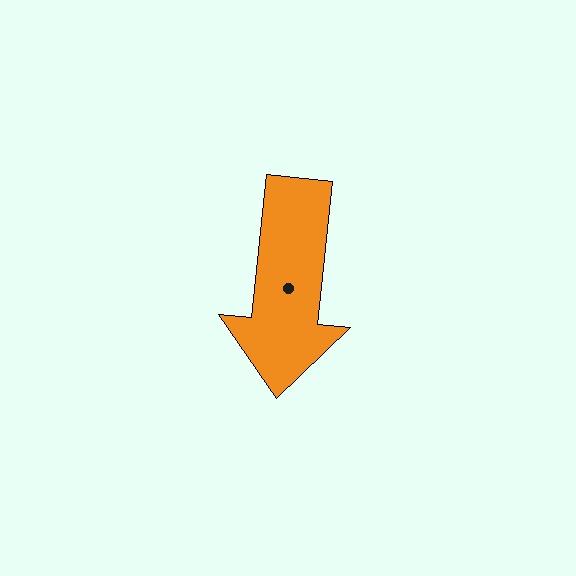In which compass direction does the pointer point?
South.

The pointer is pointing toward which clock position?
Roughly 6 o'clock.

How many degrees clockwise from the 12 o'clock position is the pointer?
Approximately 186 degrees.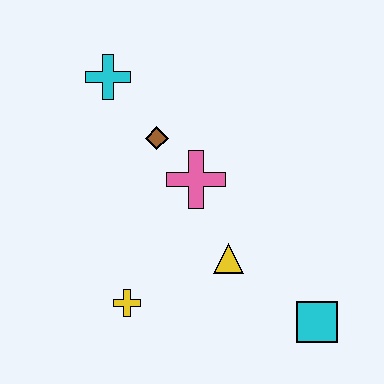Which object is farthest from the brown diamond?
The cyan square is farthest from the brown diamond.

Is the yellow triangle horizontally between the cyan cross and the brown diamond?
No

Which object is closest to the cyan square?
The yellow triangle is closest to the cyan square.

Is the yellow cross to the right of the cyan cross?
Yes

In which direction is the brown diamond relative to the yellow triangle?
The brown diamond is above the yellow triangle.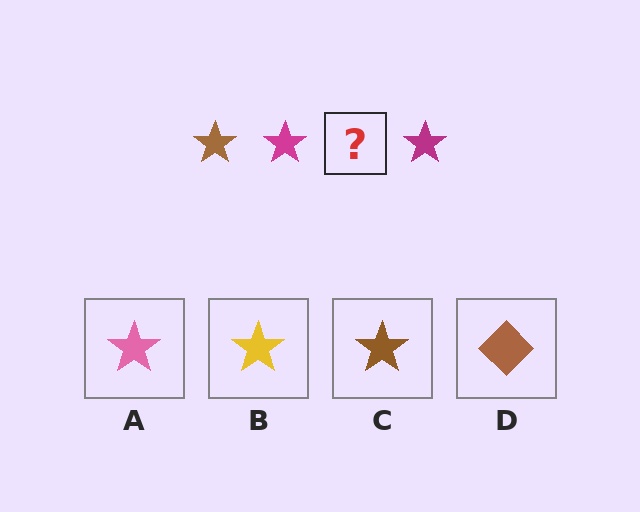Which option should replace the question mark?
Option C.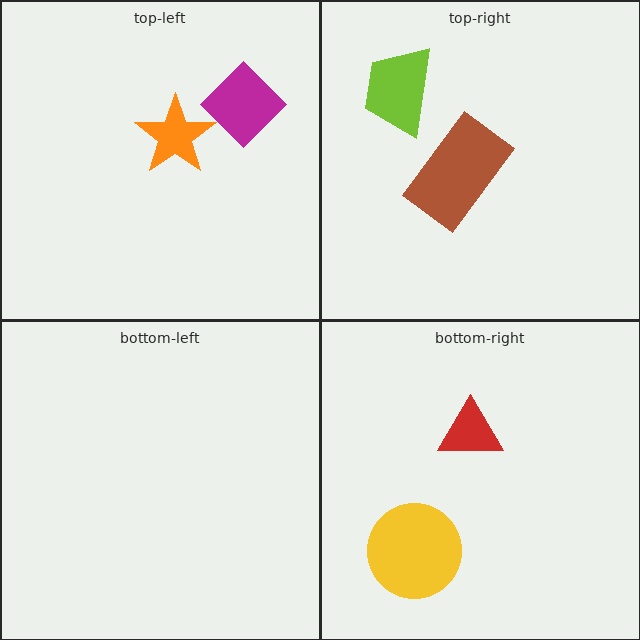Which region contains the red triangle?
The bottom-right region.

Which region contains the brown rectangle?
The top-right region.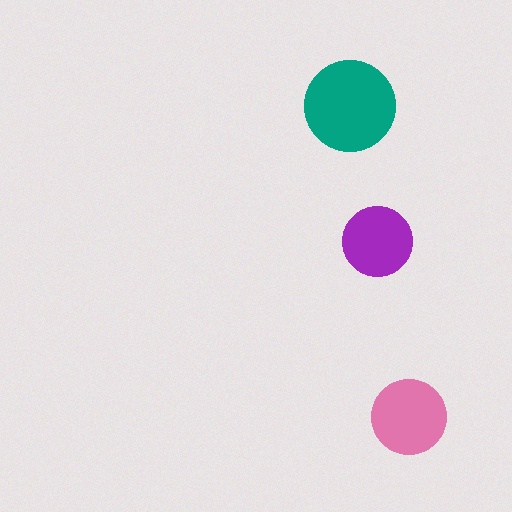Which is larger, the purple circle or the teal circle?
The teal one.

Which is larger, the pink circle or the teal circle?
The teal one.